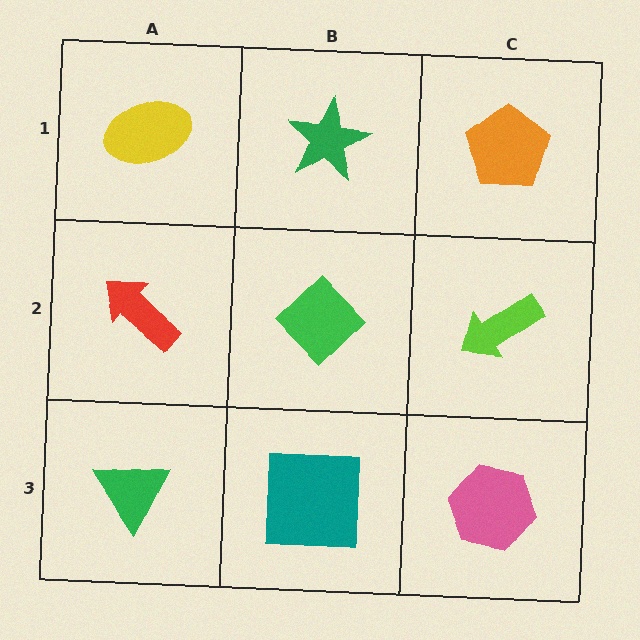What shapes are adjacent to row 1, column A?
A red arrow (row 2, column A), a green star (row 1, column B).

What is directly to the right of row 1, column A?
A green star.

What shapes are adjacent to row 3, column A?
A red arrow (row 2, column A), a teal square (row 3, column B).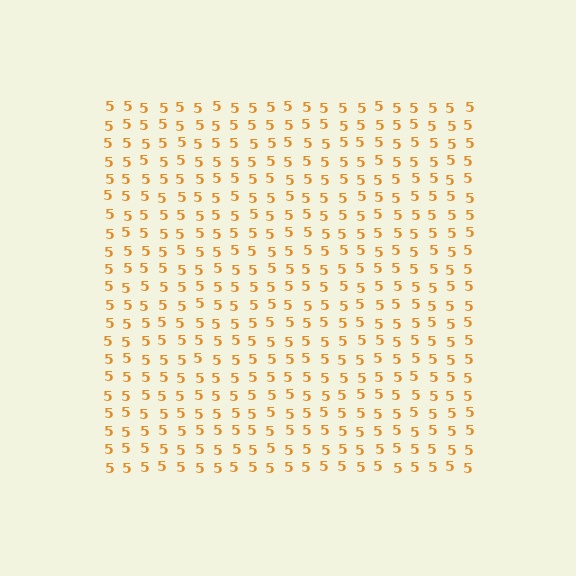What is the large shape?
The large shape is a square.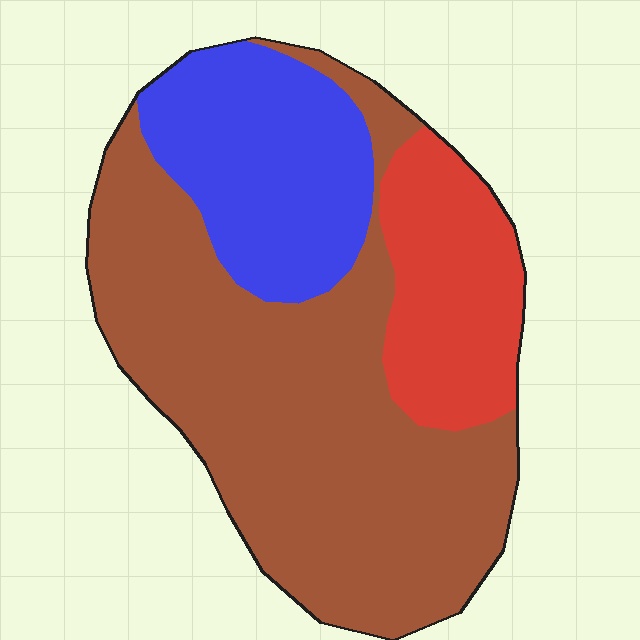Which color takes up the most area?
Brown, at roughly 60%.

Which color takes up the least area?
Red, at roughly 20%.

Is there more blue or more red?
Blue.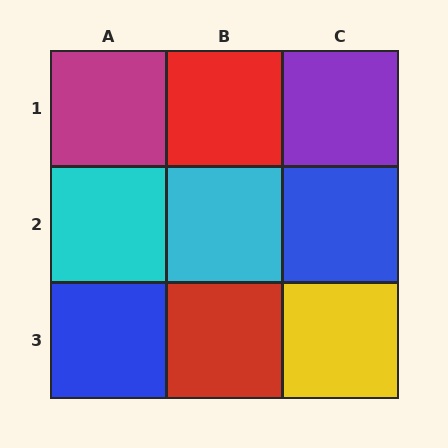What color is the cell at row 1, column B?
Red.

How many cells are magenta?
1 cell is magenta.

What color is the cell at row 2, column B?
Cyan.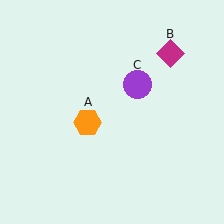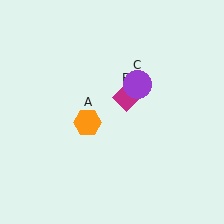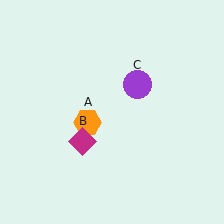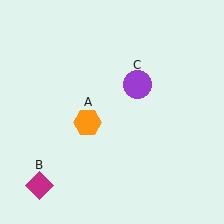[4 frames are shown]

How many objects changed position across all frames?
1 object changed position: magenta diamond (object B).